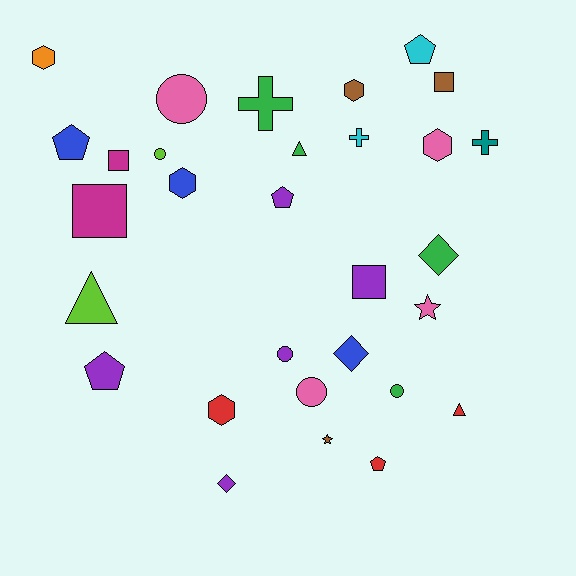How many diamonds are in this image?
There are 3 diamonds.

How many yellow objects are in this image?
There are no yellow objects.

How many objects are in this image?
There are 30 objects.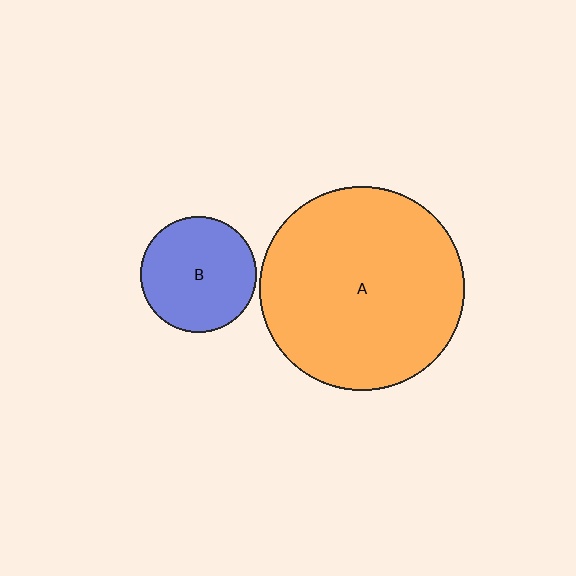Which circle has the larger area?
Circle A (orange).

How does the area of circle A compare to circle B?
Approximately 3.1 times.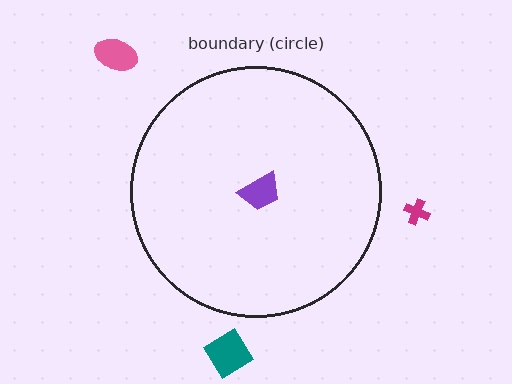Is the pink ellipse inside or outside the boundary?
Outside.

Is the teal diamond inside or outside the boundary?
Outside.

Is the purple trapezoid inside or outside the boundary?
Inside.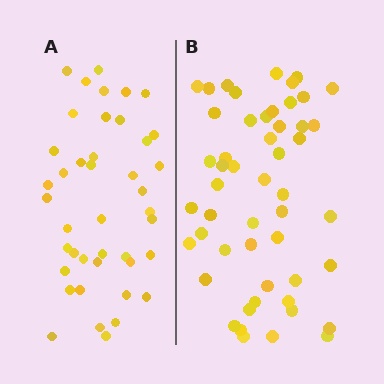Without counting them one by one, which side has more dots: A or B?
Region B (the right region) has more dots.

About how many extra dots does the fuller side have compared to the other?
Region B has roughly 8 or so more dots than region A.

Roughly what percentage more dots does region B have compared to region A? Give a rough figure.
About 20% more.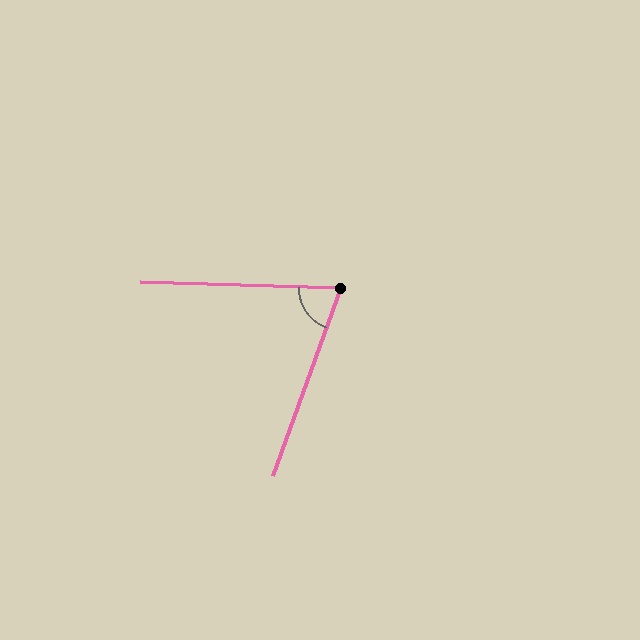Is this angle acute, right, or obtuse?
It is acute.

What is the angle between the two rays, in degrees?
Approximately 72 degrees.